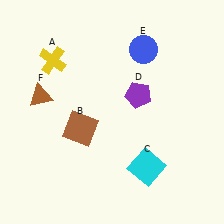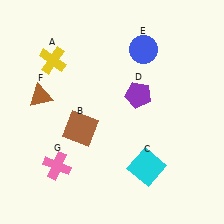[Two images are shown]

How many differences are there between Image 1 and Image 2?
There is 1 difference between the two images.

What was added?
A pink cross (G) was added in Image 2.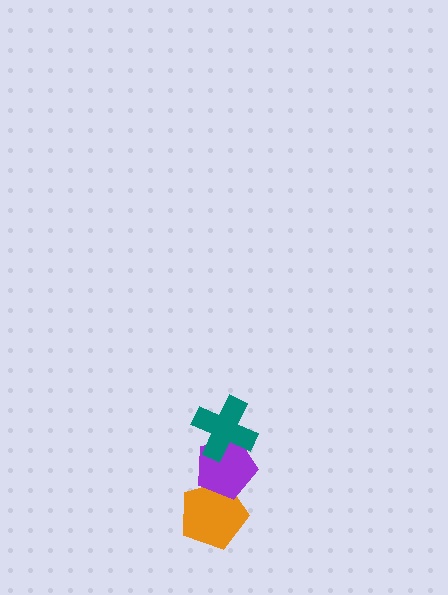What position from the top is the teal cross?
The teal cross is 1st from the top.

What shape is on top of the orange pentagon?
The purple pentagon is on top of the orange pentagon.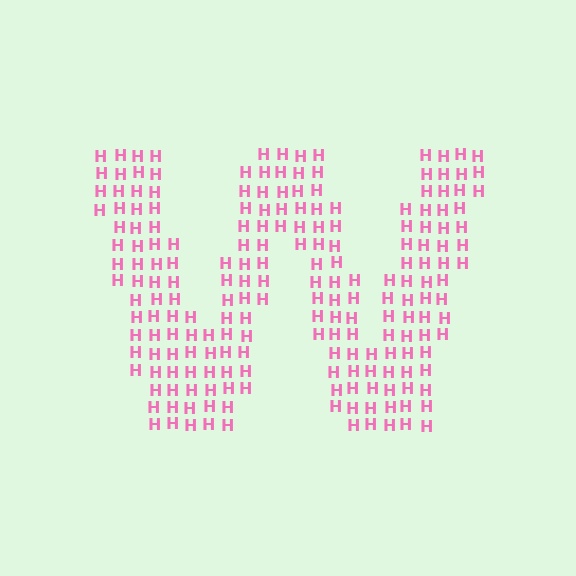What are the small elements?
The small elements are letter H's.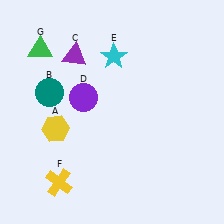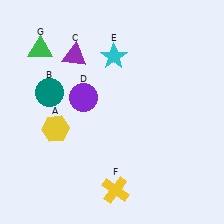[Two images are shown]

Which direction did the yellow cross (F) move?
The yellow cross (F) moved right.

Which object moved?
The yellow cross (F) moved right.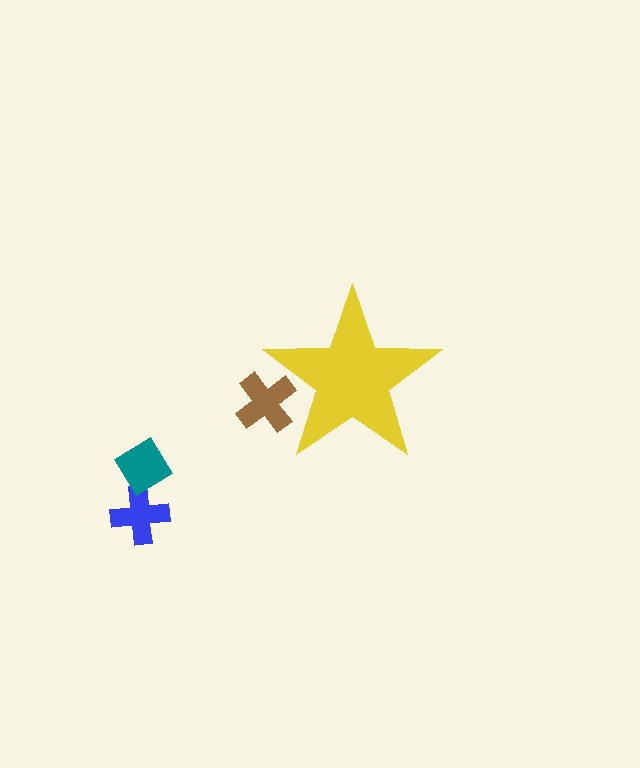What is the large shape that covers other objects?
A yellow star.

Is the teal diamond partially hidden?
No, the teal diamond is fully visible.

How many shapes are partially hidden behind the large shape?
1 shape is partially hidden.